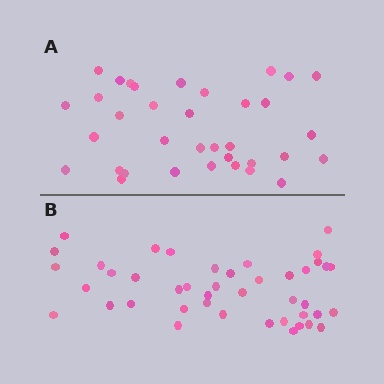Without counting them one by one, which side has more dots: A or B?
Region B (the bottom region) has more dots.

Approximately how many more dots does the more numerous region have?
Region B has roughly 8 or so more dots than region A.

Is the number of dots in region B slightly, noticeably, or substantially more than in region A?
Region B has only slightly more — the two regions are fairly close. The ratio is roughly 1.2 to 1.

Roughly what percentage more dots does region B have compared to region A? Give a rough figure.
About 25% more.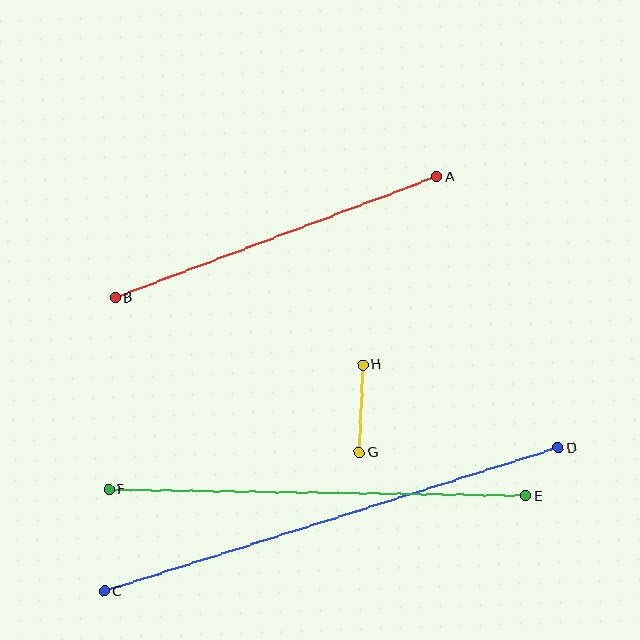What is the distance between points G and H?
The distance is approximately 88 pixels.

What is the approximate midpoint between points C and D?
The midpoint is at approximately (331, 519) pixels.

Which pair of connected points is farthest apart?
Points C and D are farthest apart.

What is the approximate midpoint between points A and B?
The midpoint is at approximately (276, 237) pixels.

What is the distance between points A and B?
The distance is approximately 344 pixels.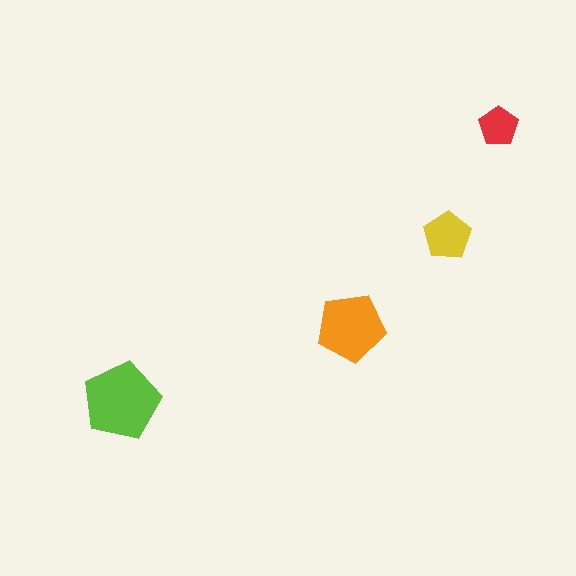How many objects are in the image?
There are 4 objects in the image.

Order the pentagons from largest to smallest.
the lime one, the orange one, the yellow one, the red one.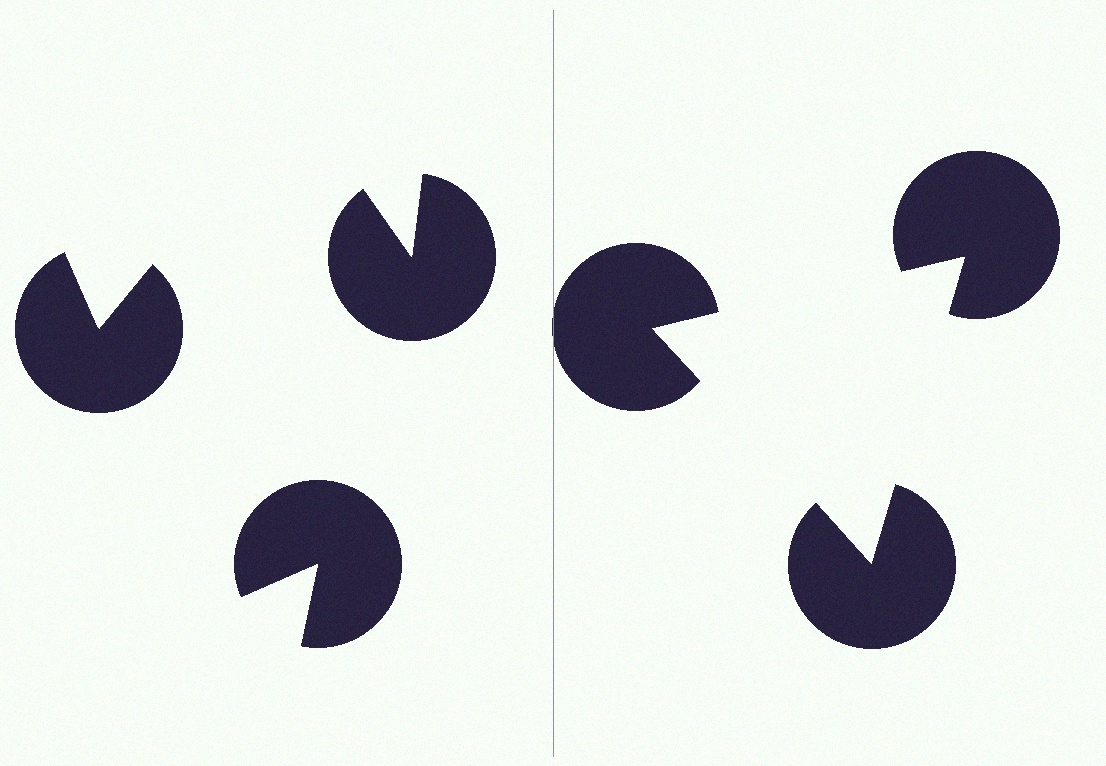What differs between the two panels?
The pac-man discs are positioned identically on both sides; only the wedge orientations differ. On the right they align to a triangle; on the left they are misaligned.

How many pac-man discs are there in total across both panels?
6 — 3 on each side.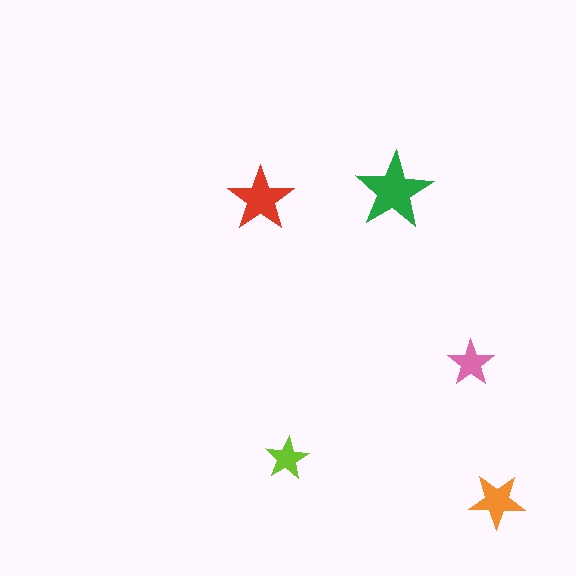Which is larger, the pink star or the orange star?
The orange one.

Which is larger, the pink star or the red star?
The red one.